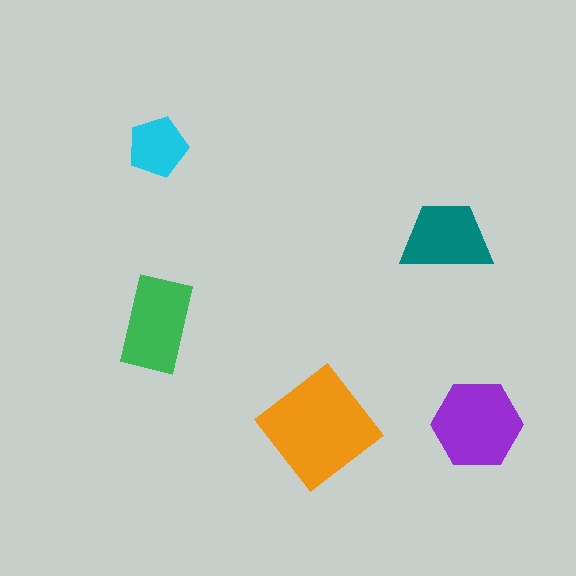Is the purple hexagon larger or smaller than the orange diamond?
Smaller.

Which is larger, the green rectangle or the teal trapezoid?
The green rectangle.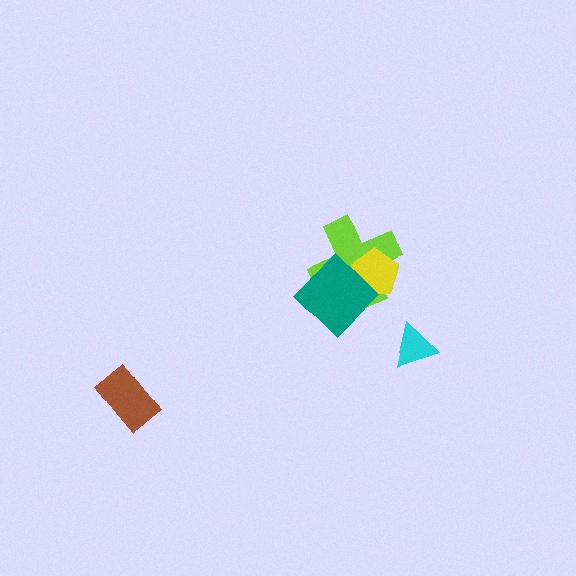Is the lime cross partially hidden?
Yes, it is partially covered by another shape.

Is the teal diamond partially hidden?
No, no other shape covers it.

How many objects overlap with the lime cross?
2 objects overlap with the lime cross.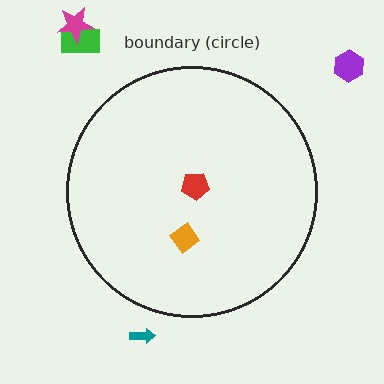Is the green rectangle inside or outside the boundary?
Outside.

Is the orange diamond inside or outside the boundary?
Inside.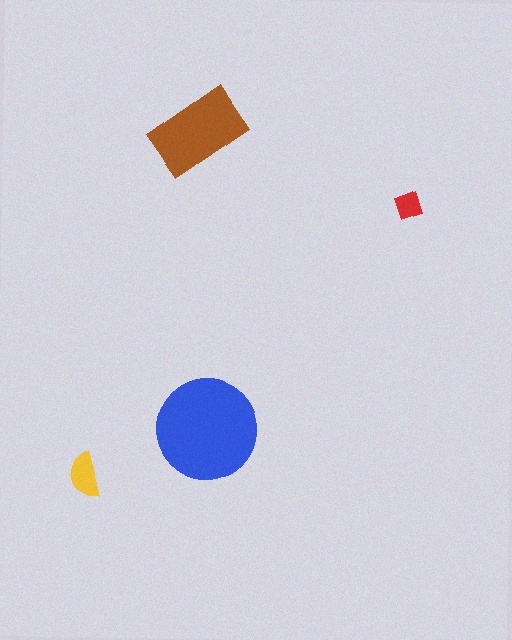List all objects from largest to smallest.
The blue circle, the brown rectangle, the yellow semicircle, the red diamond.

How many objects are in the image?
There are 4 objects in the image.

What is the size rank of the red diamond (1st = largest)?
4th.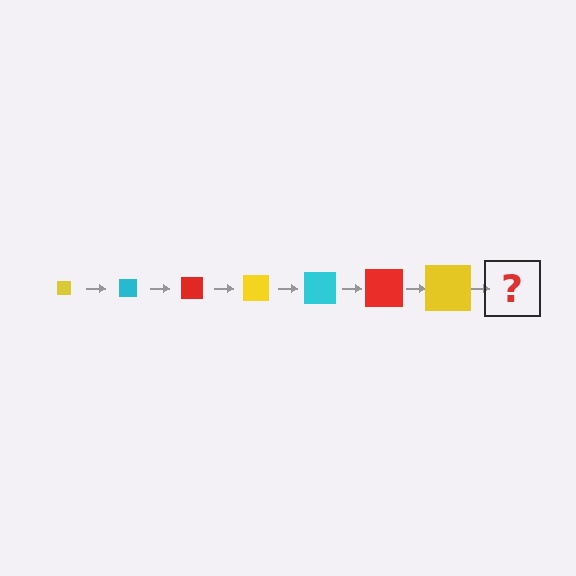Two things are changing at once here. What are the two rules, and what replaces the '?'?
The two rules are that the square grows larger each step and the color cycles through yellow, cyan, and red. The '?' should be a cyan square, larger than the previous one.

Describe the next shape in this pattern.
It should be a cyan square, larger than the previous one.